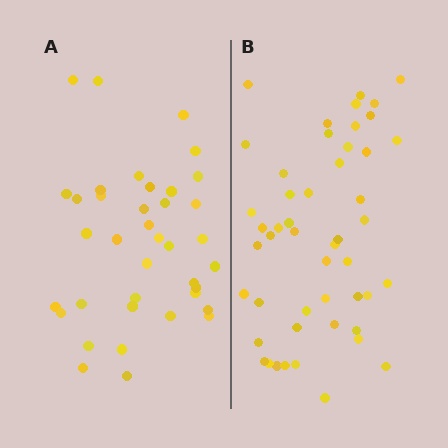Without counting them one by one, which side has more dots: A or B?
Region B (the right region) has more dots.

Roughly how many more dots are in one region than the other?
Region B has roughly 12 or so more dots than region A.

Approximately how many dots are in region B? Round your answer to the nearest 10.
About 50 dots. (The exact count is 49, which rounds to 50.)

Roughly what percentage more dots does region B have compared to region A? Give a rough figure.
About 30% more.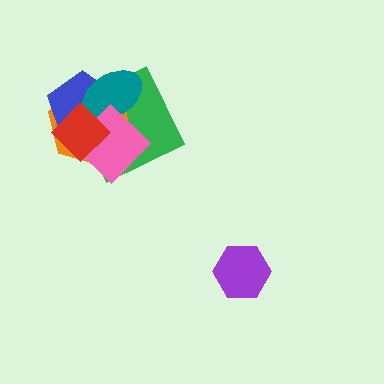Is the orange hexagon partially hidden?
Yes, it is partially covered by another shape.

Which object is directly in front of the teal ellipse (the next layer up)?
The pink diamond is directly in front of the teal ellipse.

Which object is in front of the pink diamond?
The red diamond is in front of the pink diamond.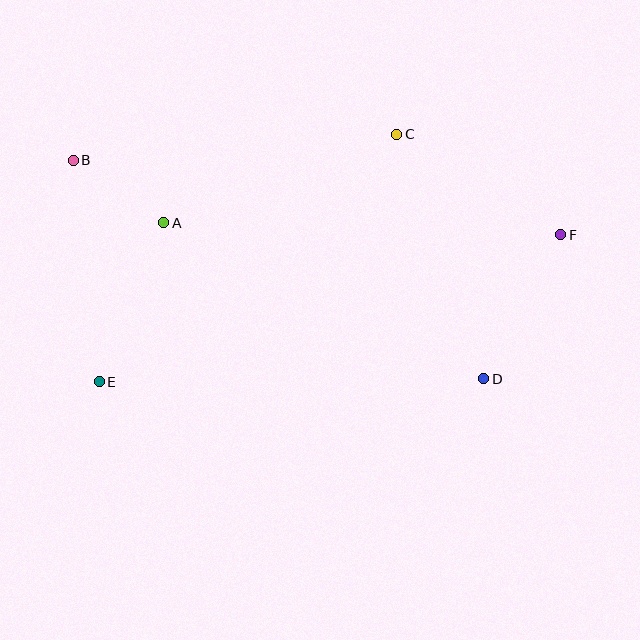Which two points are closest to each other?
Points A and B are closest to each other.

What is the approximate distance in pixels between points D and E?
The distance between D and E is approximately 384 pixels.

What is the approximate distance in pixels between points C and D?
The distance between C and D is approximately 260 pixels.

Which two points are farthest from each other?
Points B and F are farthest from each other.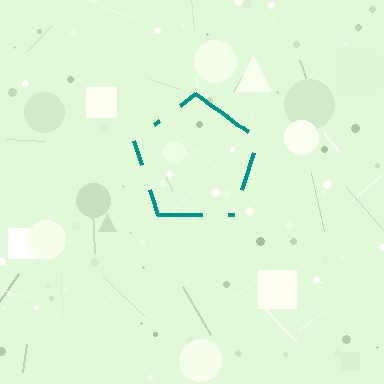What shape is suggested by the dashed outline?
The dashed outline suggests a pentagon.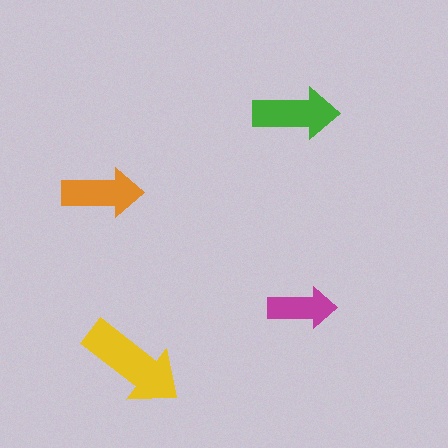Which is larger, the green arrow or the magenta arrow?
The green one.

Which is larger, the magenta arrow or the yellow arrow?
The yellow one.